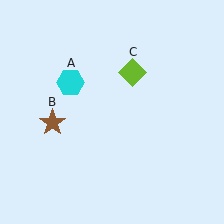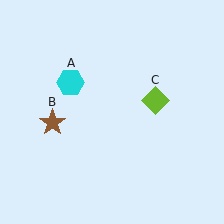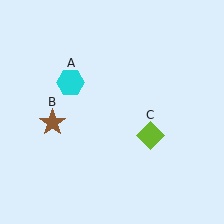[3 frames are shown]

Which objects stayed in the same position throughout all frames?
Cyan hexagon (object A) and brown star (object B) remained stationary.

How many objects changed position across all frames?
1 object changed position: lime diamond (object C).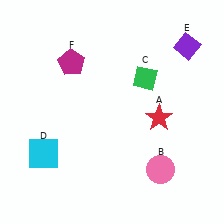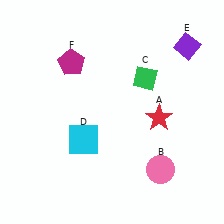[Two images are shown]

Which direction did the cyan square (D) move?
The cyan square (D) moved right.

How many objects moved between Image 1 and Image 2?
1 object moved between the two images.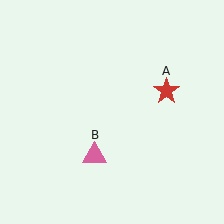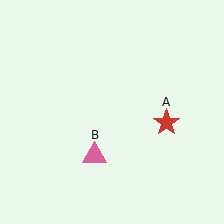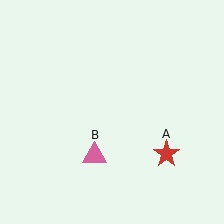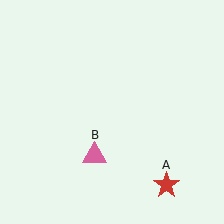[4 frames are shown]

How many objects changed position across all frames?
1 object changed position: red star (object A).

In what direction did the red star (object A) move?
The red star (object A) moved down.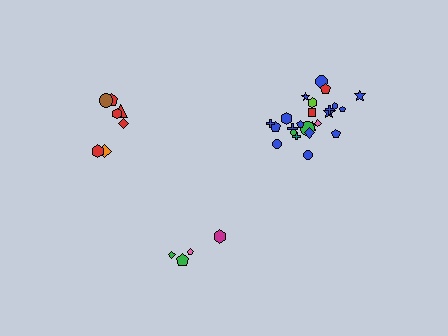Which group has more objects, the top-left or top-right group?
The top-right group.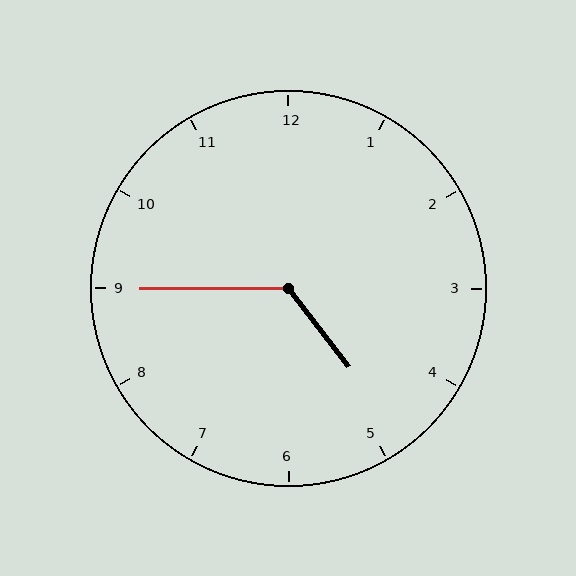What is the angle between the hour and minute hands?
Approximately 128 degrees.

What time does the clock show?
4:45.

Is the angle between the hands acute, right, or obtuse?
It is obtuse.